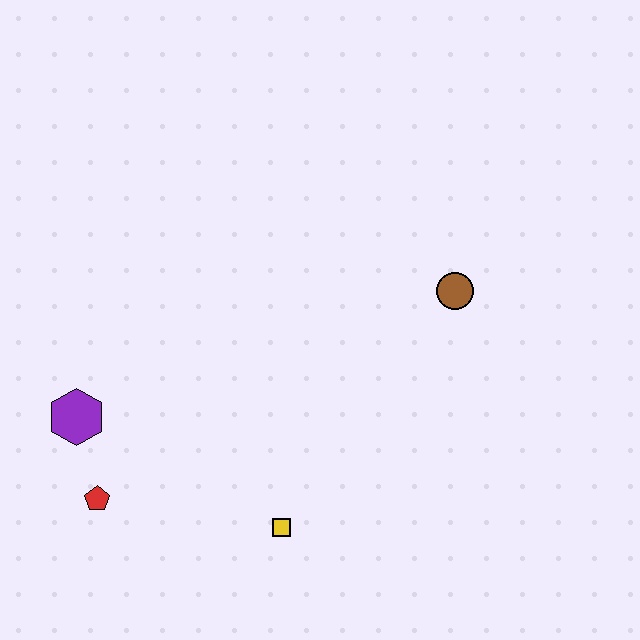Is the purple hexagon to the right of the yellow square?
No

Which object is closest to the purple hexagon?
The red pentagon is closest to the purple hexagon.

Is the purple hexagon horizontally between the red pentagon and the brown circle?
No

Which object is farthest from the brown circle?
The red pentagon is farthest from the brown circle.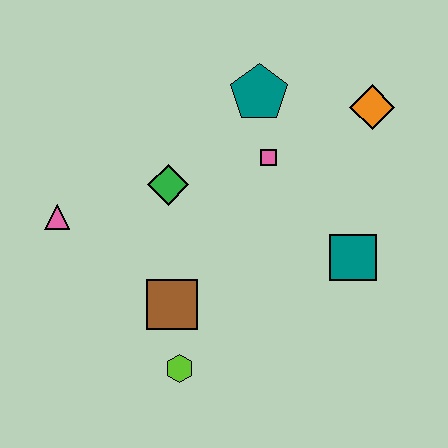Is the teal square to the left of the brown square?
No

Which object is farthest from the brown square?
The orange diamond is farthest from the brown square.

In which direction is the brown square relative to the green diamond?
The brown square is below the green diamond.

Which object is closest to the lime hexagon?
The brown square is closest to the lime hexagon.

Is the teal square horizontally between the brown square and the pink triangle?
No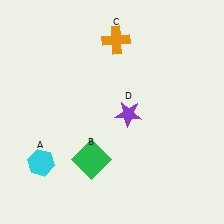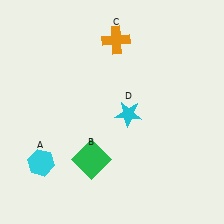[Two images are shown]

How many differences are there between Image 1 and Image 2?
There is 1 difference between the two images.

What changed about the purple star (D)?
In Image 1, D is purple. In Image 2, it changed to cyan.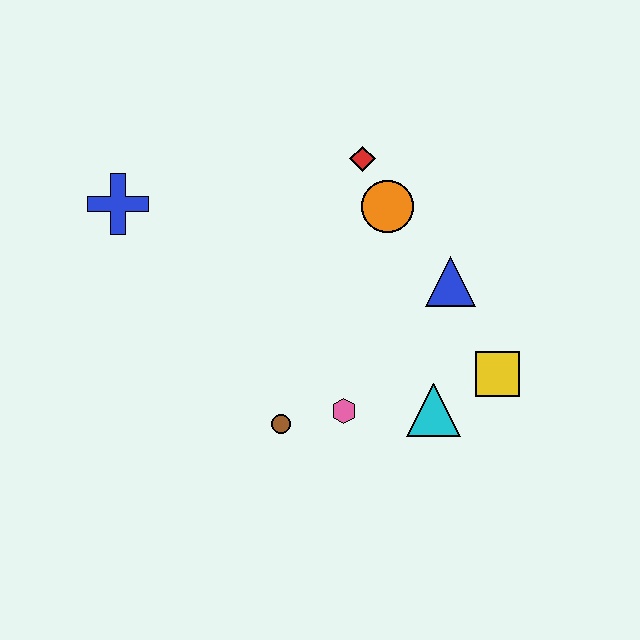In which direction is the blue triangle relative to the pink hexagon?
The blue triangle is above the pink hexagon.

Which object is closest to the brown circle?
The pink hexagon is closest to the brown circle.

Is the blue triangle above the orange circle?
No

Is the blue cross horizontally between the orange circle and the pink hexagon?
No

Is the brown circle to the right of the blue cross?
Yes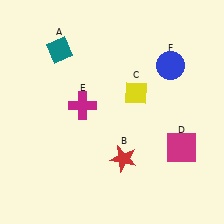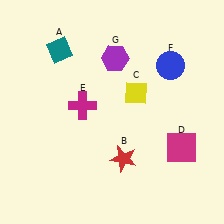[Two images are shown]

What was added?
A purple hexagon (G) was added in Image 2.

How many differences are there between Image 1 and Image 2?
There is 1 difference between the two images.